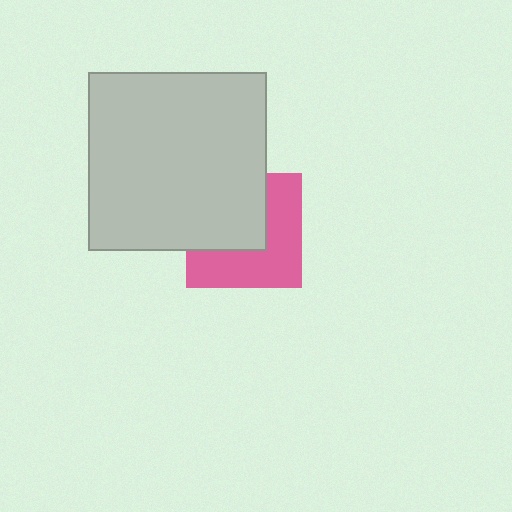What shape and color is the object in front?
The object in front is a light gray square.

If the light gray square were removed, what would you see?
You would see the complete pink square.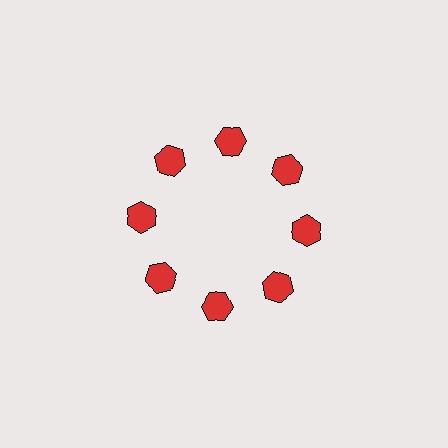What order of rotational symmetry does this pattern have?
This pattern has 8-fold rotational symmetry.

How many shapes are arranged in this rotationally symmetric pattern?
There are 8 shapes, arranged in 8 groups of 1.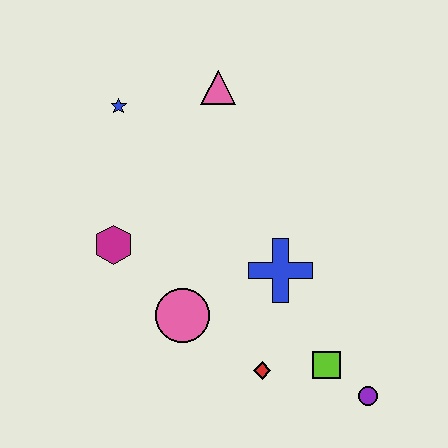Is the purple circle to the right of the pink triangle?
Yes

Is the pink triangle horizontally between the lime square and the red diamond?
No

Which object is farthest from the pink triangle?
The purple circle is farthest from the pink triangle.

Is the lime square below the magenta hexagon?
Yes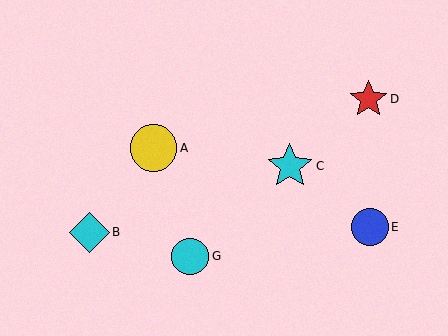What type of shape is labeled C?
Shape C is a cyan star.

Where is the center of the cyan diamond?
The center of the cyan diamond is at (89, 232).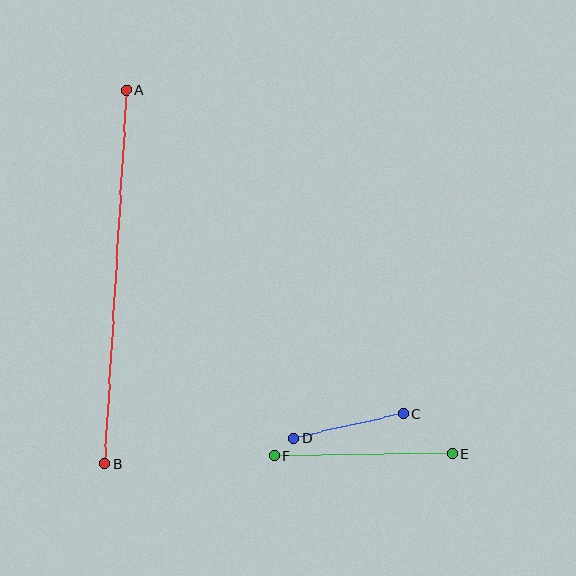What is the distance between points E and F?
The distance is approximately 178 pixels.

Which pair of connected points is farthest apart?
Points A and B are farthest apart.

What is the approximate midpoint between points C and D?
The midpoint is at approximately (349, 426) pixels.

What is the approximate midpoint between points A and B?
The midpoint is at approximately (115, 277) pixels.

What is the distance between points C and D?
The distance is approximately 112 pixels.